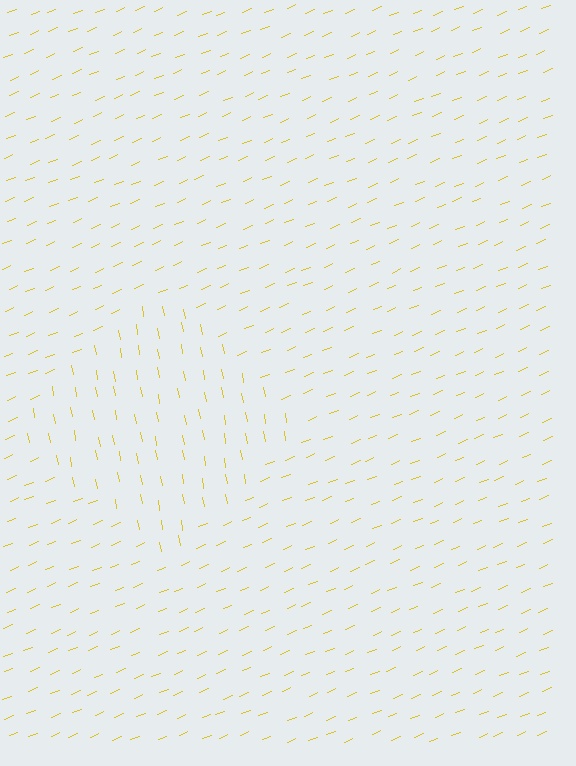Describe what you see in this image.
The image is filled with small yellow line segments. A diamond region in the image has lines oriented differently from the surrounding lines, creating a visible texture boundary.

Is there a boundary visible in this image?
Yes, there is a texture boundary formed by a change in line orientation.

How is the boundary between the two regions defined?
The boundary is defined purely by a change in line orientation (approximately 78 degrees difference). All lines are the same color and thickness.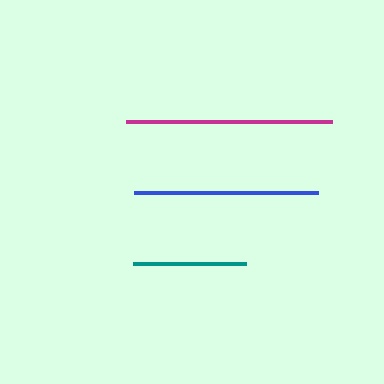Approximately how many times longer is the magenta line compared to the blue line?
The magenta line is approximately 1.1 times the length of the blue line.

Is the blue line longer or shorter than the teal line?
The blue line is longer than the teal line.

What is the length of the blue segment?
The blue segment is approximately 184 pixels long.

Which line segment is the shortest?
The teal line is the shortest at approximately 113 pixels.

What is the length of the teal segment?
The teal segment is approximately 113 pixels long.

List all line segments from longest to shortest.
From longest to shortest: magenta, blue, teal.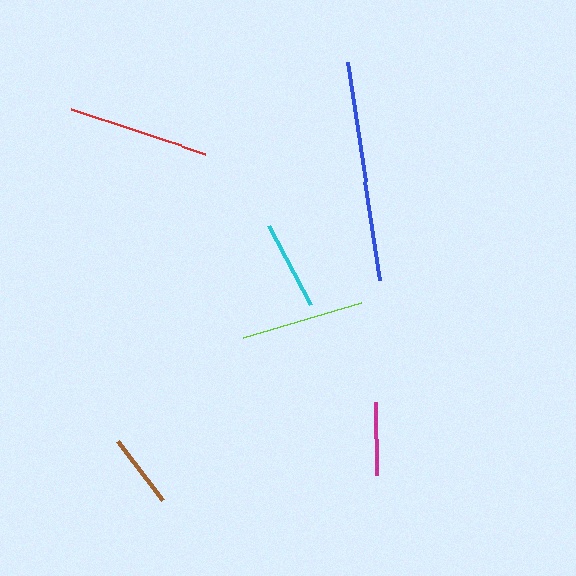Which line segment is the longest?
The blue line is the longest at approximately 221 pixels.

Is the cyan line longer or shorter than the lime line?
The lime line is longer than the cyan line.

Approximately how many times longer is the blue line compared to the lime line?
The blue line is approximately 1.8 times the length of the lime line.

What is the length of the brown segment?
The brown segment is approximately 75 pixels long.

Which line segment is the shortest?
The magenta line is the shortest at approximately 73 pixels.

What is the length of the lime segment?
The lime segment is approximately 122 pixels long.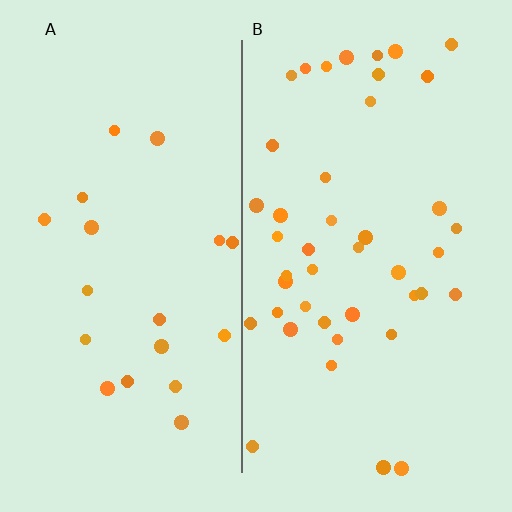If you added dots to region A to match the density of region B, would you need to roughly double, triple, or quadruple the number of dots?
Approximately double.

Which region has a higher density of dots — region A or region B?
B (the right).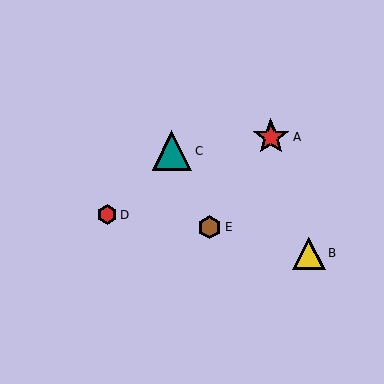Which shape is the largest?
The teal triangle (labeled C) is the largest.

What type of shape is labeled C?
Shape C is a teal triangle.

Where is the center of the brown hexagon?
The center of the brown hexagon is at (210, 227).